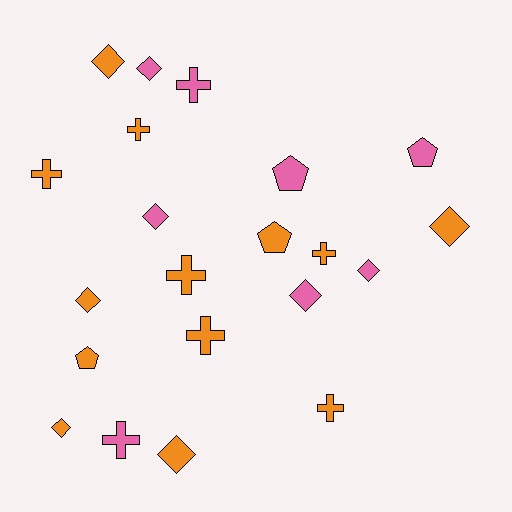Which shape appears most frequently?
Diamond, with 9 objects.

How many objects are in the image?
There are 21 objects.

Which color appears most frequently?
Orange, with 13 objects.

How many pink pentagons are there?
There are 2 pink pentagons.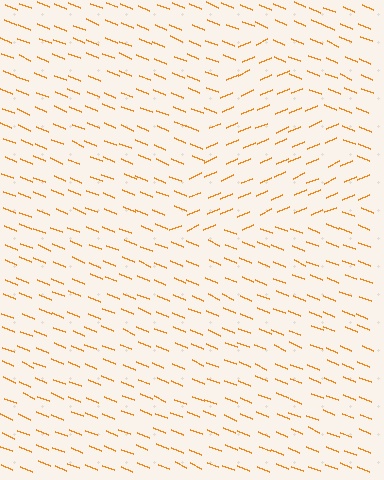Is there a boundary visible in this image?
Yes, there is a texture boundary formed by a change in line orientation.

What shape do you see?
I see a triangle.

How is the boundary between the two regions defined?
The boundary is defined purely by a change in line orientation (approximately 45 degrees difference). All lines are the same color and thickness.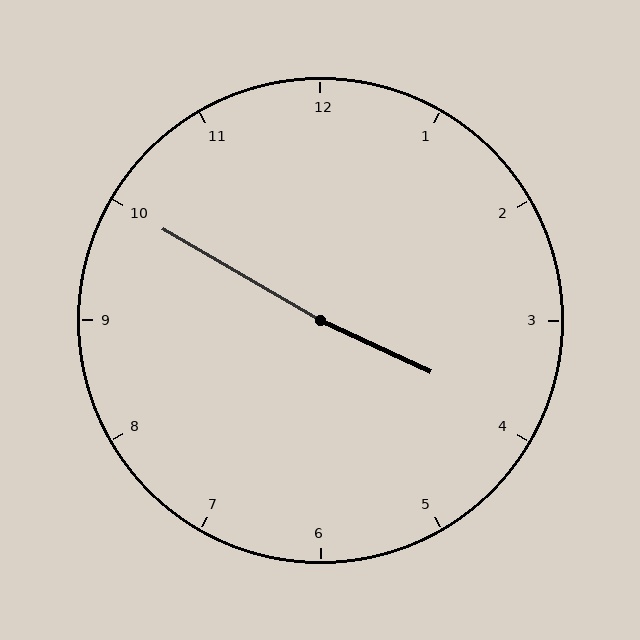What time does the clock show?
3:50.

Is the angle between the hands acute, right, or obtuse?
It is obtuse.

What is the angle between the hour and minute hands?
Approximately 175 degrees.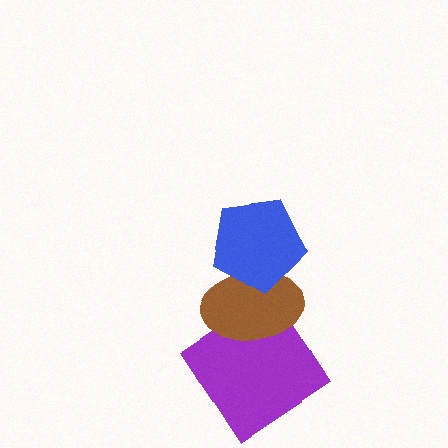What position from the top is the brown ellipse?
The brown ellipse is 2nd from the top.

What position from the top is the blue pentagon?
The blue pentagon is 1st from the top.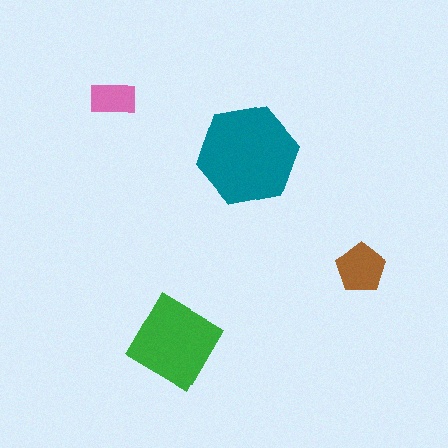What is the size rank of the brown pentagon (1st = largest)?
3rd.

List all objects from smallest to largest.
The pink rectangle, the brown pentagon, the green diamond, the teal hexagon.